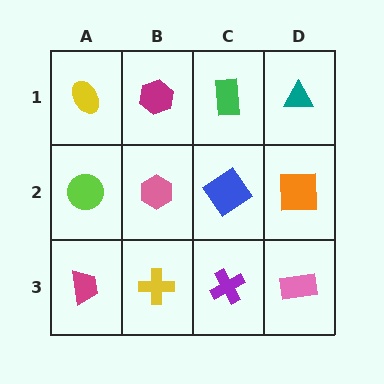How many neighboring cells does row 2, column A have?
3.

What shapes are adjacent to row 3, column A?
A lime circle (row 2, column A), a yellow cross (row 3, column B).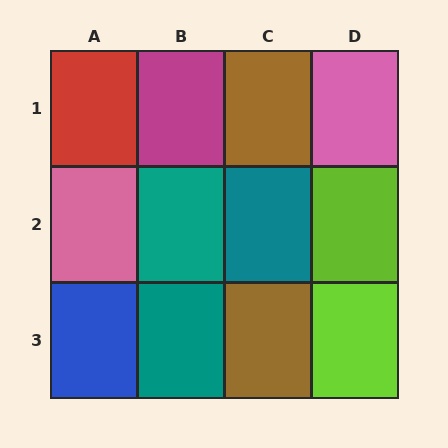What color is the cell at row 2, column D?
Lime.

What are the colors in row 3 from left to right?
Blue, teal, brown, lime.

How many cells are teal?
3 cells are teal.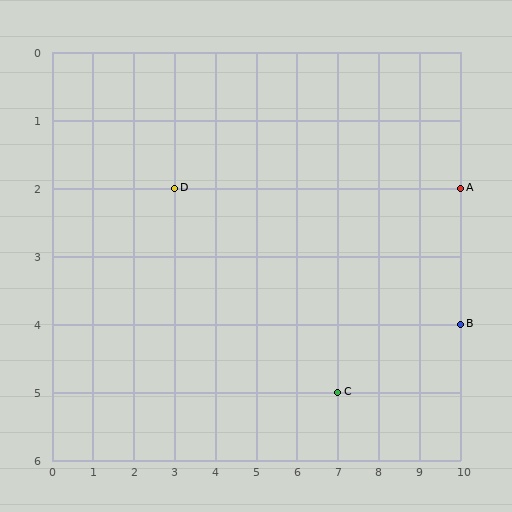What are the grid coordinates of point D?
Point D is at grid coordinates (3, 2).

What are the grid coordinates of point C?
Point C is at grid coordinates (7, 5).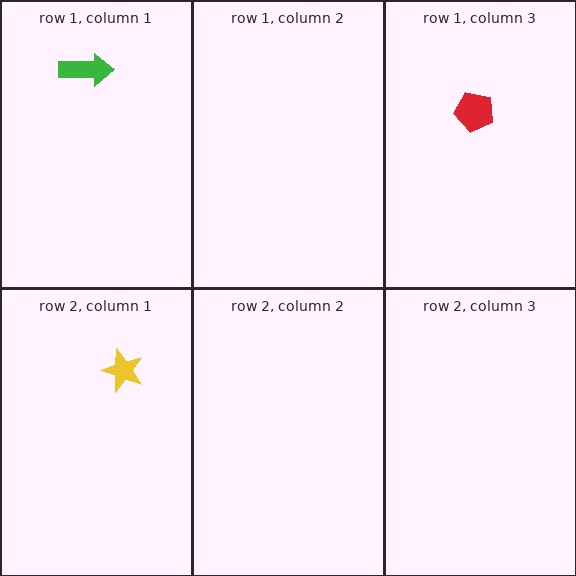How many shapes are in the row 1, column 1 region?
1.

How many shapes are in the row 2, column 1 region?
1.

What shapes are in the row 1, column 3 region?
The red pentagon.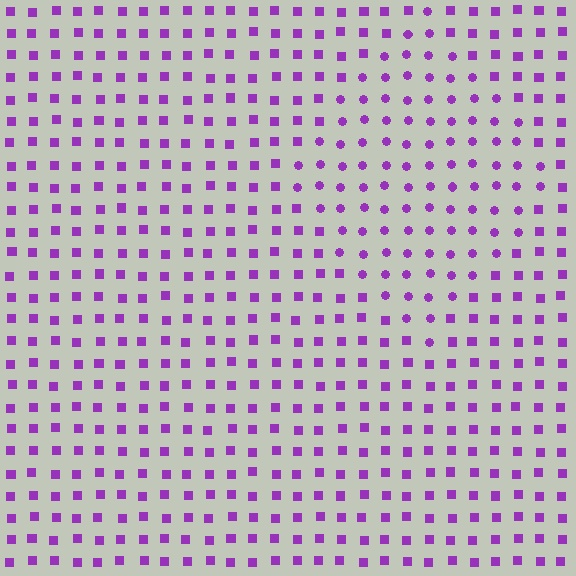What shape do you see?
I see a diamond.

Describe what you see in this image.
The image is filled with small purple elements arranged in a uniform grid. A diamond-shaped region contains circles, while the surrounding area contains squares. The boundary is defined purely by the change in element shape.